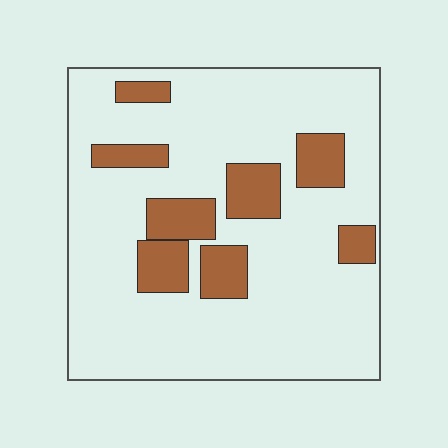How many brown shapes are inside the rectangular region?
8.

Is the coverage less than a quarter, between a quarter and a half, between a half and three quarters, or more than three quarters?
Less than a quarter.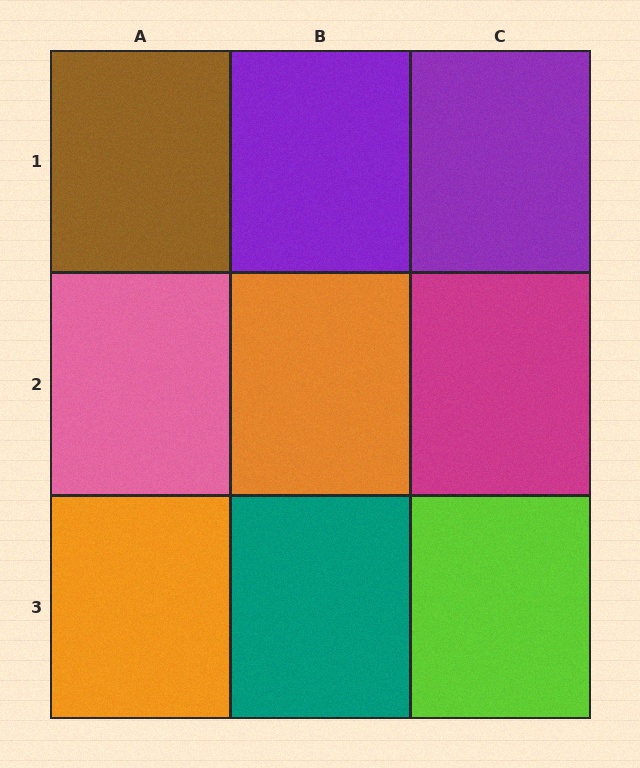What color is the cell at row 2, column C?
Magenta.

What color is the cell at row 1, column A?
Brown.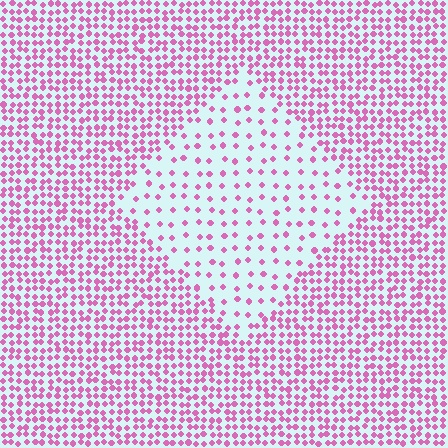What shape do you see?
I see a diamond.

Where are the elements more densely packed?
The elements are more densely packed outside the diamond boundary.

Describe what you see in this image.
The image contains small pink elements arranged at two different densities. A diamond-shaped region is visible where the elements are less densely packed than the surrounding area.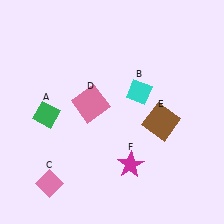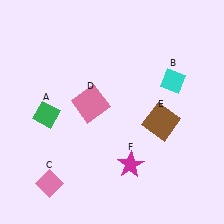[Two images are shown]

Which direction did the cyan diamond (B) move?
The cyan diamond (B) moved right.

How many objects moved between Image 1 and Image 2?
1 object moved between the two images.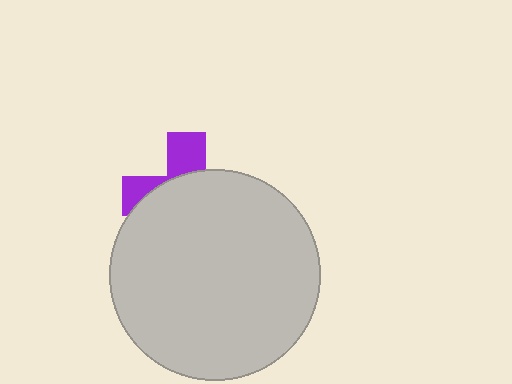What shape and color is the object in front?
The object in front is a light gray circle.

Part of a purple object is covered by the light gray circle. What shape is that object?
It is a cross.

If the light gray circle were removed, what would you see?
You would see the complete purple cross.